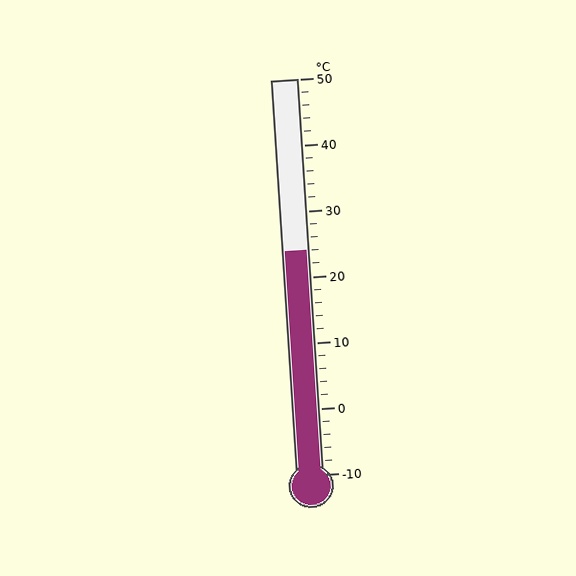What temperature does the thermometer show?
The thermometer shows approximately 24°C.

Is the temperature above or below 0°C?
The temperature is above 0°C.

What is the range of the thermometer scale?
The thermometer scale ranges from -10°C to 50°C.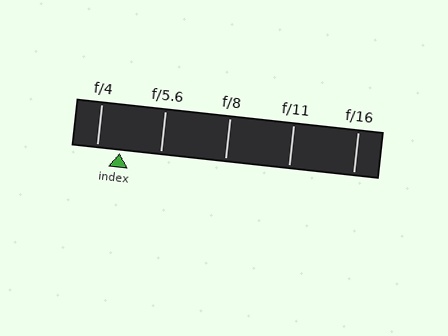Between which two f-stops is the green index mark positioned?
The index mark is between f/4 and f/5.6.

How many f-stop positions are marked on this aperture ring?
There are 5 f-stop positions marked.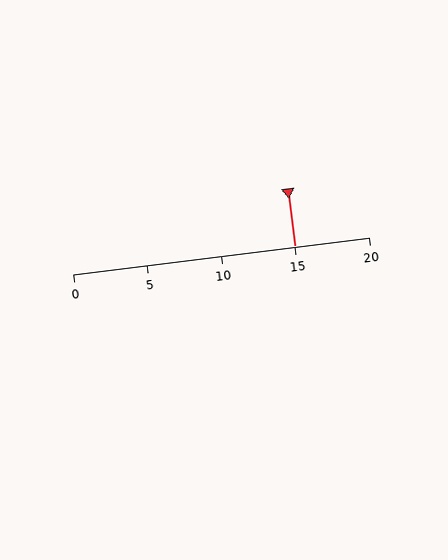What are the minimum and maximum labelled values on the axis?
The axis runs from 0 to 20.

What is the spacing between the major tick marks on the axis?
The major ticks are spaced 5 apart.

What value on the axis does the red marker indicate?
The marker indicates approximately 15.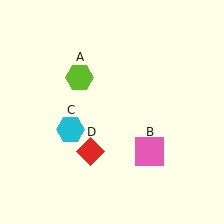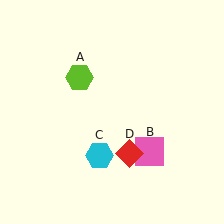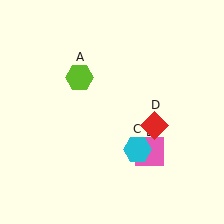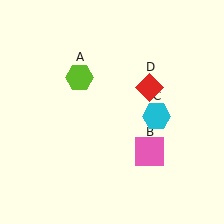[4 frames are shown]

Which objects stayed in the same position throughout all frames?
Lime hexagon (object A) and pink square (object B) remained stationary.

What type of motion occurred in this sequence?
The cyan hexagon (object C), red diamond (object D) rotated counterclockwise around the center of the scene.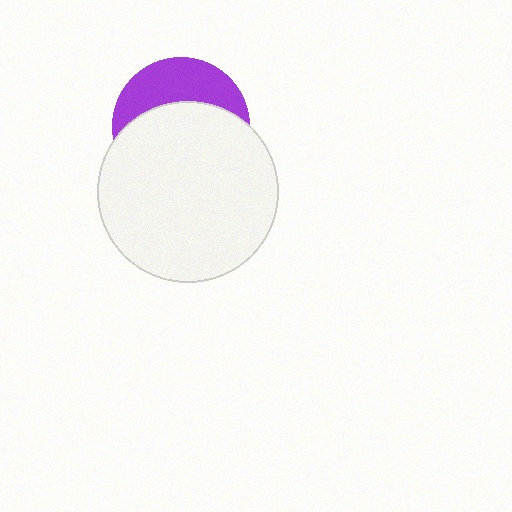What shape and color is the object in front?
The object in front is a white circle.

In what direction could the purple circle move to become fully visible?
The purple circle could move up. That would shift it out from behind the white circle entirely.